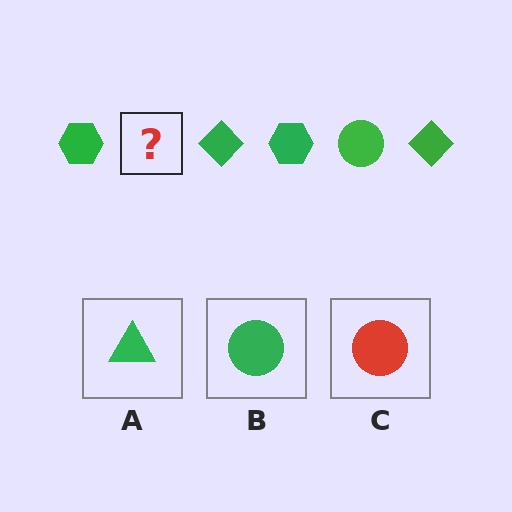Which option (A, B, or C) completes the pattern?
B.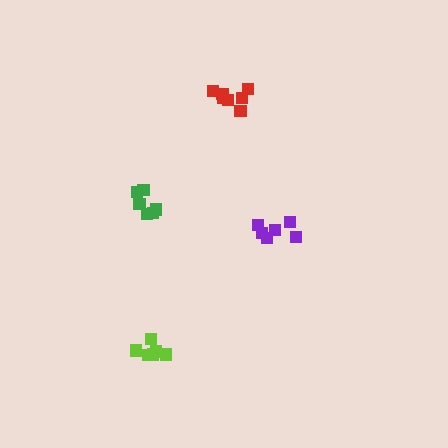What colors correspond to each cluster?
The clusters are colored: red, lime, purple, green.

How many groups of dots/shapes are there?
There are 4 groups.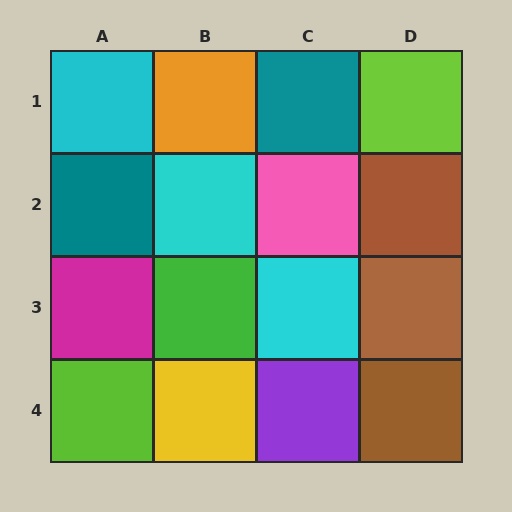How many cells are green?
1 cell is green.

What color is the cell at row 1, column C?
Teal.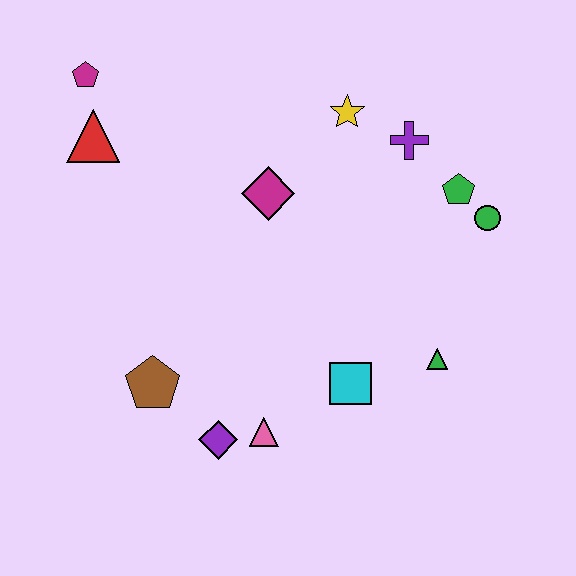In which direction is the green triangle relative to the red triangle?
The green triangle is to the right of the red triangle.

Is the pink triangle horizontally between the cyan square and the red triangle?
Yes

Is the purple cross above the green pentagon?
Yes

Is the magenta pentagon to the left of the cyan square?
Yes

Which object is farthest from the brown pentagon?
The green circle is farthest from the brown pentagon.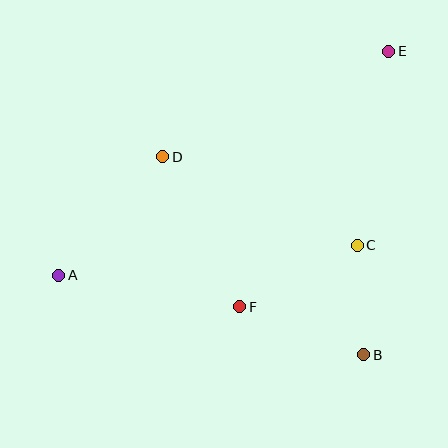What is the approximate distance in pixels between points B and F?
The distance between B and F is approximately 133 pixels.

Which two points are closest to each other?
Points B and C are closest to each other.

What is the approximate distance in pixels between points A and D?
The distance between A and D is approximately 158 pixels.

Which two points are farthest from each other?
Points A and E are farthest from each other.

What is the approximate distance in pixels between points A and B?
The distance between A and B is approximately 315 pixels.